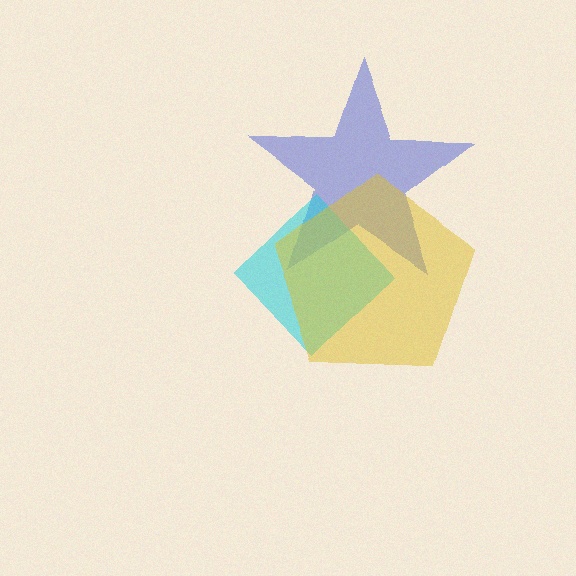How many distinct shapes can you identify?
There are 3 distinct shapes: a blue star, a cyan diamond, a yellow pentagon.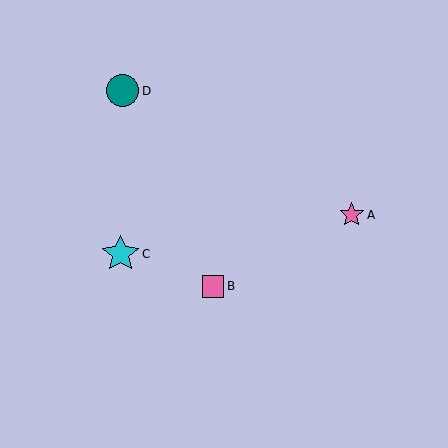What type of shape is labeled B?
Shape B is a pink square.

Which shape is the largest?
The cyan star (labeled C) is the largest.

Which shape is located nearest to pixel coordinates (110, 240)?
The cyan star (labeled C) at (120, 254) is nearest to that location.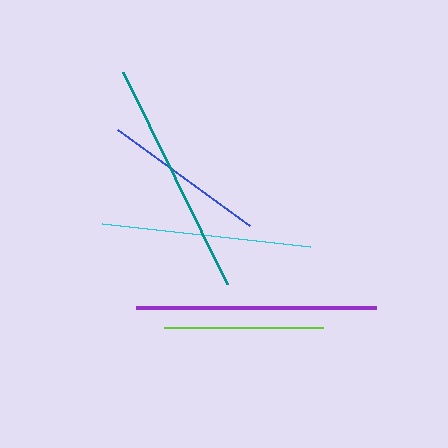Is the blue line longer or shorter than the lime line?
The blue line is longer than the lime line.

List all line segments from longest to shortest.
From longest to shortest: purple, teal, cyan, blue, lime.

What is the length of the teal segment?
The teal segment is approximately 236 pixels long.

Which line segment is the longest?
The purple line is the longest at approximately 240 pixels.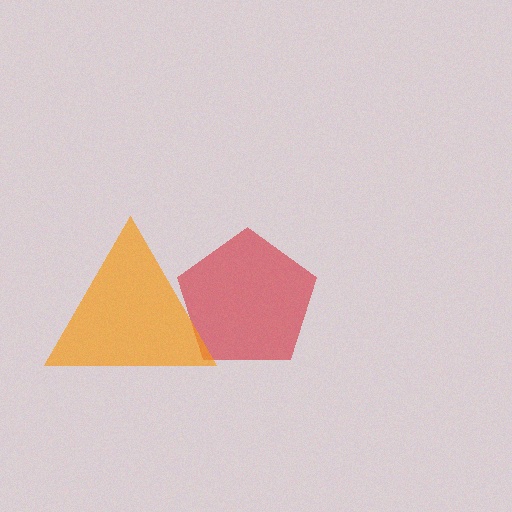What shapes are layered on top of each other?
The layered shapes are: a red pentagon, an orange triangle.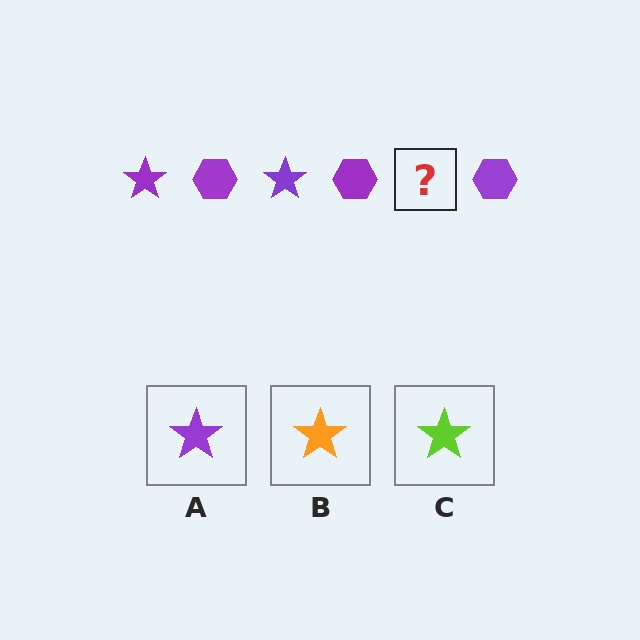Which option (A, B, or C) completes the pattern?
A.